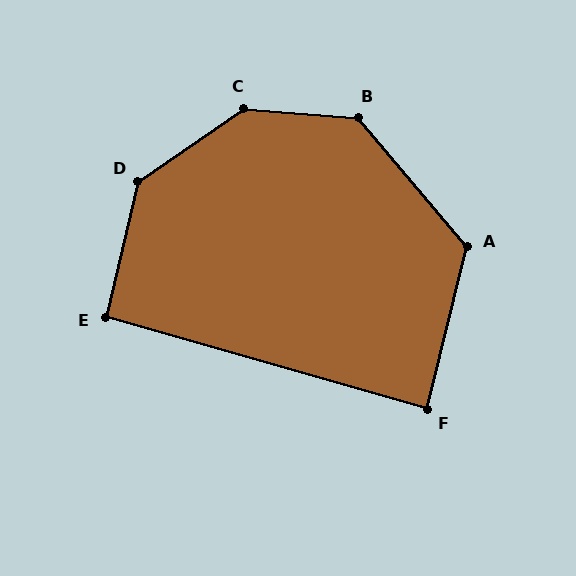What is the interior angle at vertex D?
Approximately 137 degrees (obtuse).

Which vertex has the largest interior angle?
C, at approximately 141 degrees.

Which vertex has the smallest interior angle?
F, at approximately 88 degrees.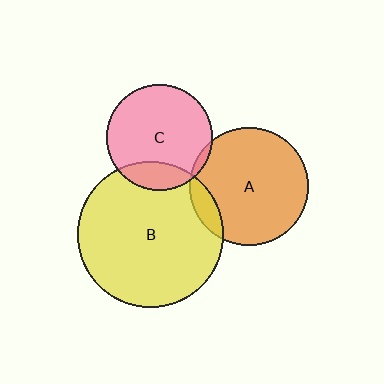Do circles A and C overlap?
Yes.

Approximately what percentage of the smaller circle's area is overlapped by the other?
Approximately 5%.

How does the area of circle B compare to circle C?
Approximately 1.9 times.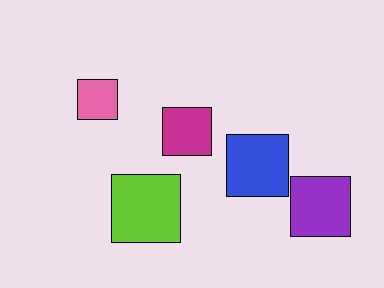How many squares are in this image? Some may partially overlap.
There are 5 squares.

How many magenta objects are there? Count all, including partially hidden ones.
There is 1 magenta object.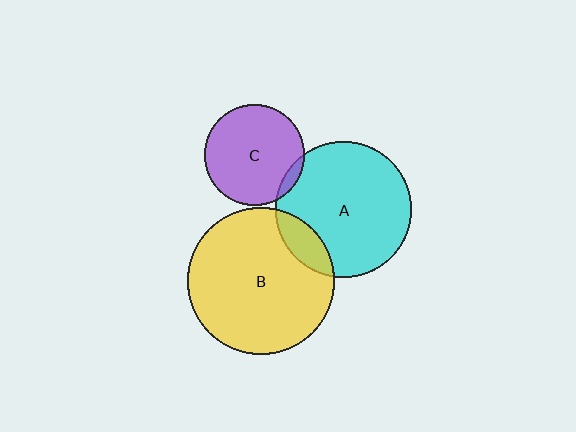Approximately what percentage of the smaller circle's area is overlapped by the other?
Approximately 5%.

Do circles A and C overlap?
Yes.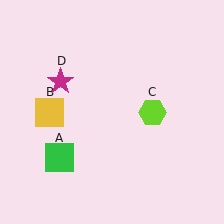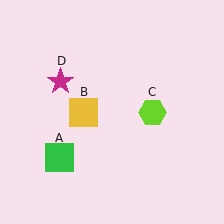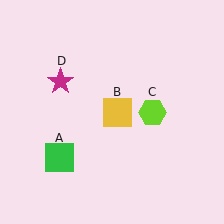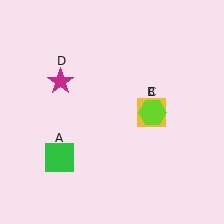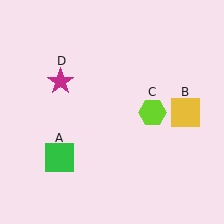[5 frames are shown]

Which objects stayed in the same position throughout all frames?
Green square (object A) and lime hexagon (object C) and magenta star (object D) remained stationary.